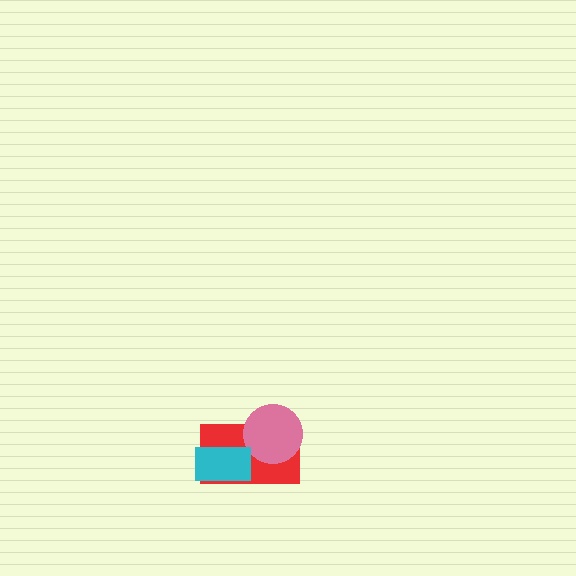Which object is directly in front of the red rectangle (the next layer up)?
The pink circle is directly in front of the red rectangle.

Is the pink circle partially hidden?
No, no other shape covers it.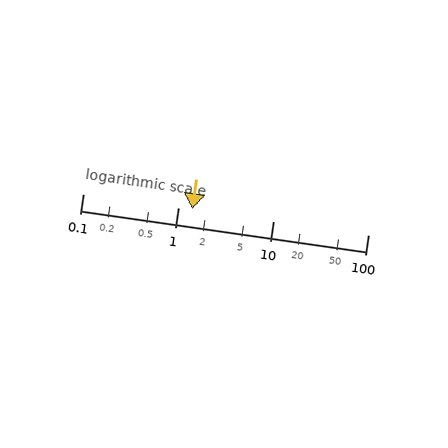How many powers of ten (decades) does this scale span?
The scale spans 3 decades, from 0.1 to 100.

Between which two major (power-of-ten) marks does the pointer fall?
The pointer is between 1 and 10.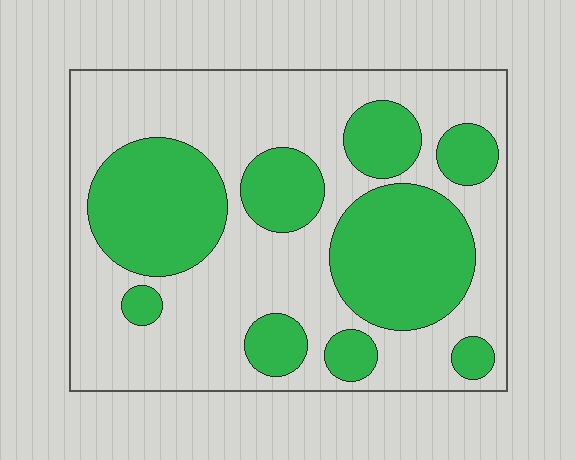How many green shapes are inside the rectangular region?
9.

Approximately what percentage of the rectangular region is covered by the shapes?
Approximately 40%.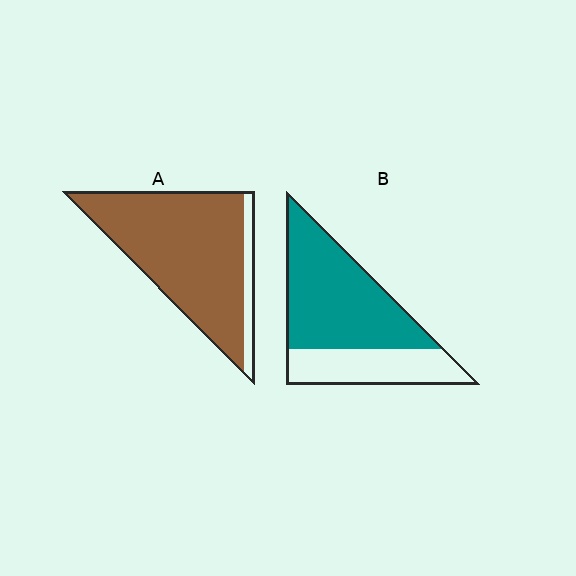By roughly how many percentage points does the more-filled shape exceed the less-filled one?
By roughly 25 percentage points (A over B).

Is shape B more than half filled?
Yes.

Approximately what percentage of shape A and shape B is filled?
A is approximately 90% and B is approximately 65%.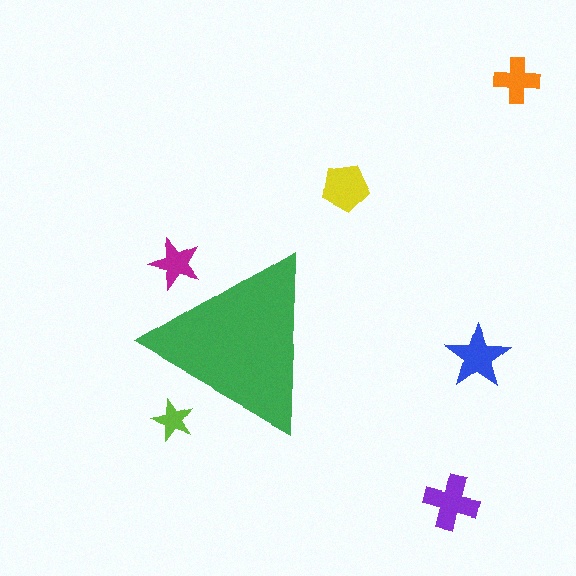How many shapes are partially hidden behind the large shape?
2 shapes are partially hidden.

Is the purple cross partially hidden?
No, the purple cross is fully visible.